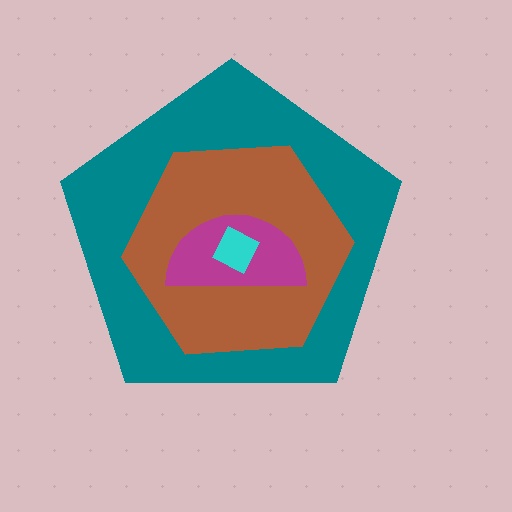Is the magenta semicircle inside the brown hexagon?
Yes.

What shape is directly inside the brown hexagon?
The magenta semicircle.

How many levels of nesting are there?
4.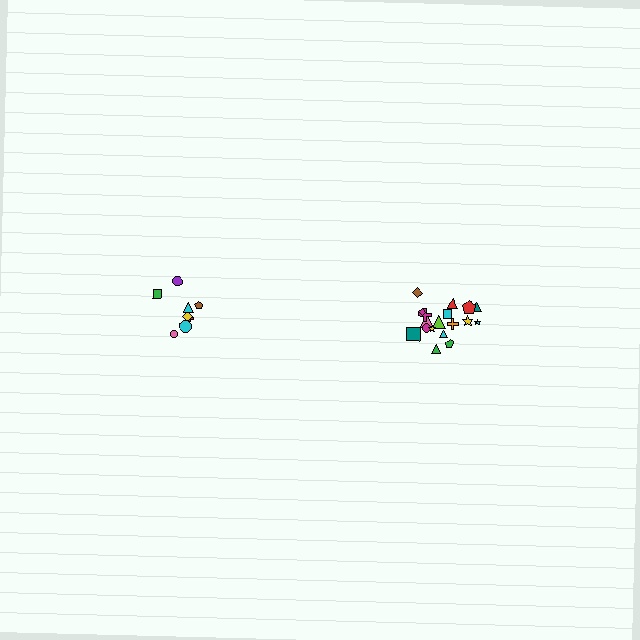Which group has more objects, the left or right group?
The right group.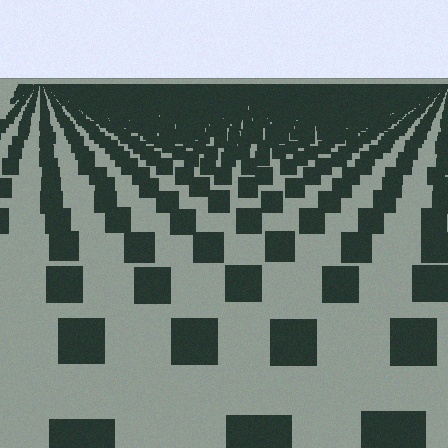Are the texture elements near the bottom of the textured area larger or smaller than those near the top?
Larger. Near the bottom, elements are closer to the viewer and appear at a bigger on-screen size.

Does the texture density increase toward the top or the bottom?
Density increases toward the top.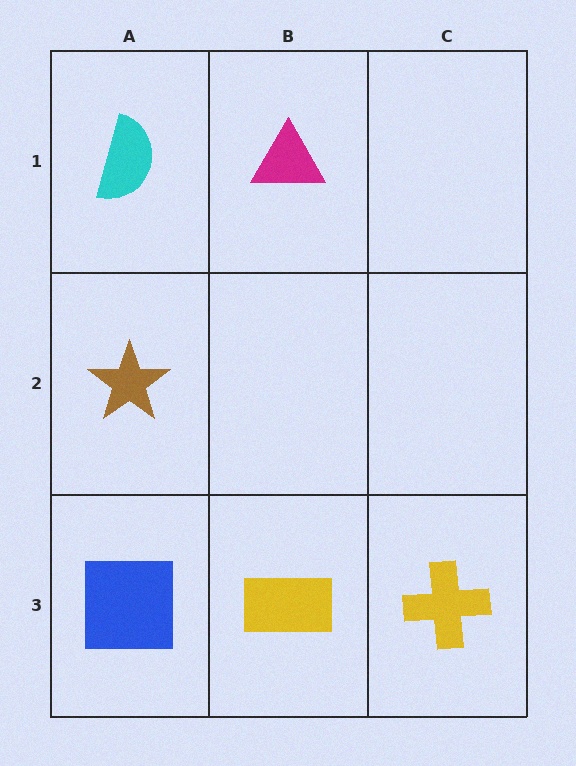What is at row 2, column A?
A brown star.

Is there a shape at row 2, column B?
No, that cell is empty.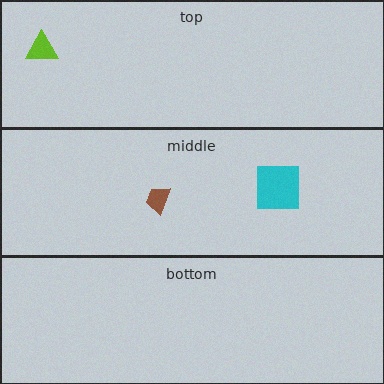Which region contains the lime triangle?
The top region.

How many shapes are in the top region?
1.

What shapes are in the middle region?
The brown trapezoid, the cyan square.